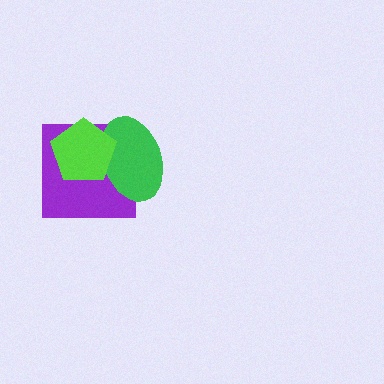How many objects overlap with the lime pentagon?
2 objects overlap with the lime pentagon.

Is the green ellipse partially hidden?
Yes, it is partially covered by another shape.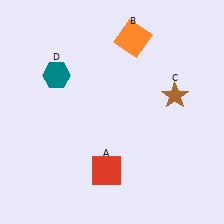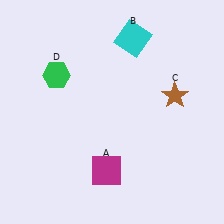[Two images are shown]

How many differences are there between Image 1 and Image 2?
There are 3 differences between the two images.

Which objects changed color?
A changed from red to magenta. B changed from orange to cyan. D changed from teal to green.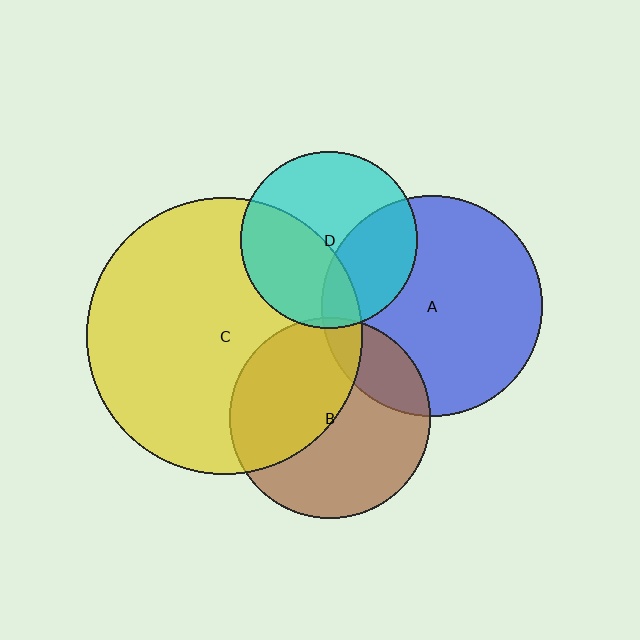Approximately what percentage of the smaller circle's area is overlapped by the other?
Approximately 10%.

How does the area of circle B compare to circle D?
Approximately 1.3 times.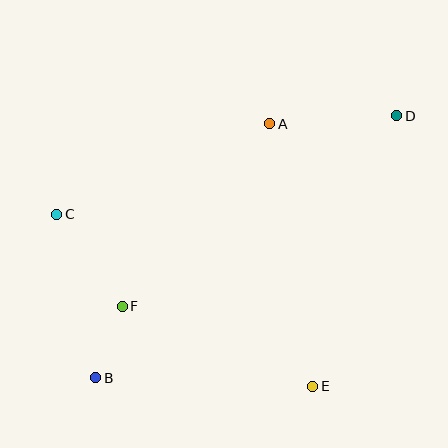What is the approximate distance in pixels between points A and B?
The distance between A and B is approximately 308 pixels.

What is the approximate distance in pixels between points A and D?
The distance between A and D is approximately 127 pixels.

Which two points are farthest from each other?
Points B and D are farthest from each other.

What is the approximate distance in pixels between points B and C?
The distance between B and C is approximately 168 pixels.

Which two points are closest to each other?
Points B and F are closest to each other.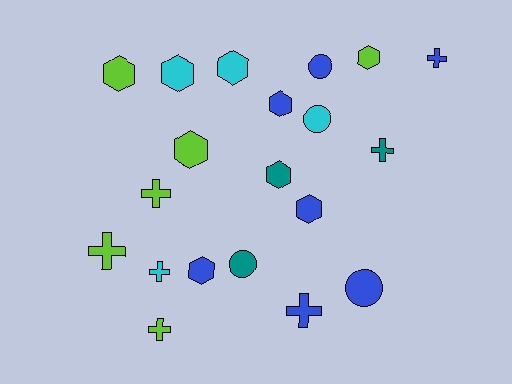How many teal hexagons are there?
There is 1 teal hexagon.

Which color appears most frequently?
Blue, with 7 objects.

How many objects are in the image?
There are 20 objects.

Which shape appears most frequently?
Hexagon, with 9 objects.